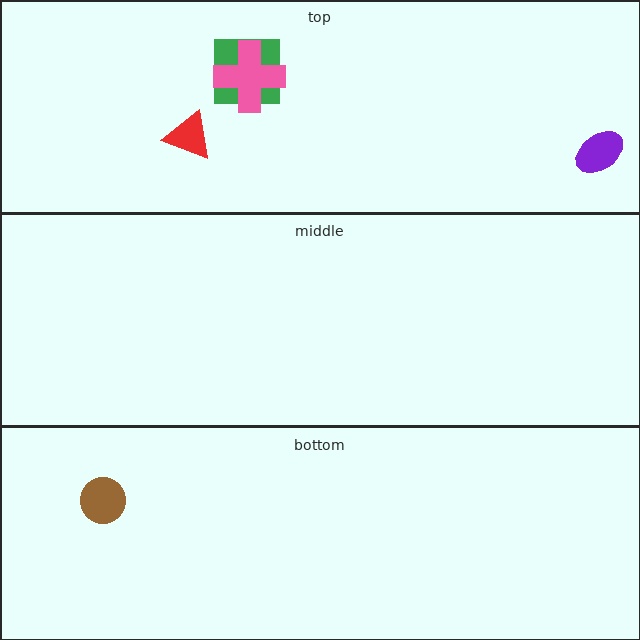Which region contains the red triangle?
The top region.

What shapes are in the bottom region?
The brown circle.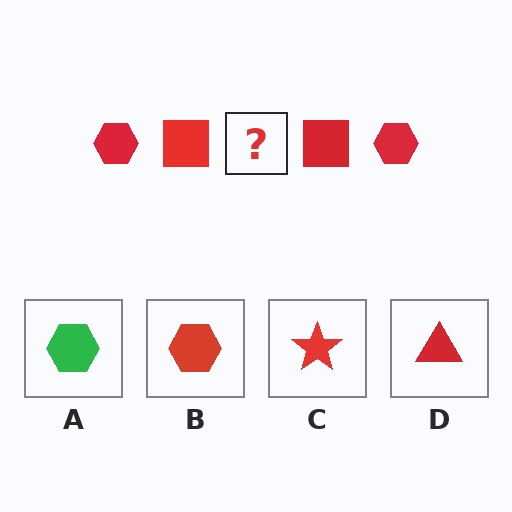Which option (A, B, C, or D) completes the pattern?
B.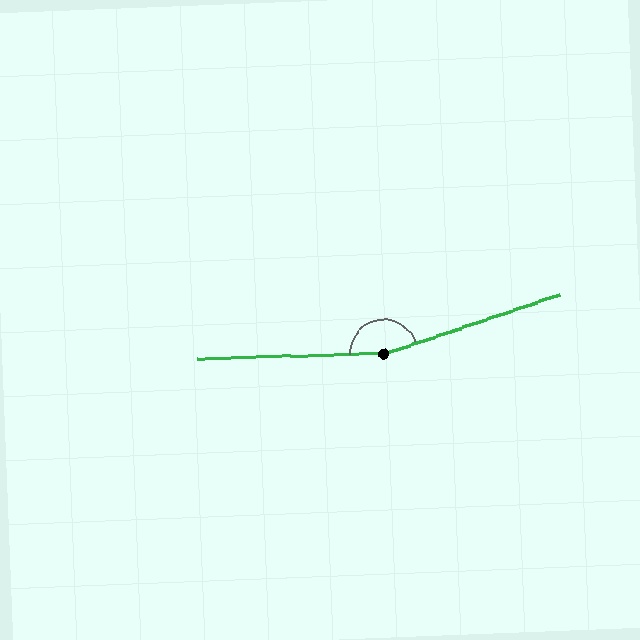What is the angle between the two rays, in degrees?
Approximately 163 degrees.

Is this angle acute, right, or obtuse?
It is obtuse.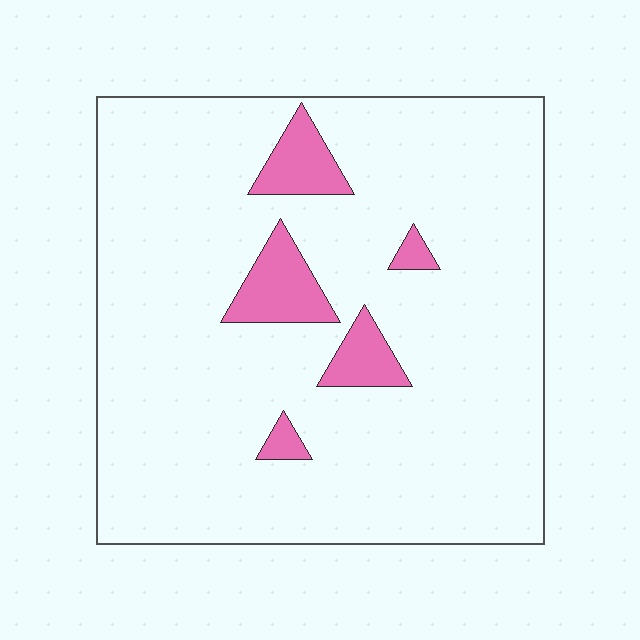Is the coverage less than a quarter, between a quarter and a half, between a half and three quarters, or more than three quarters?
Less than a quarter.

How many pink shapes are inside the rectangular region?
5.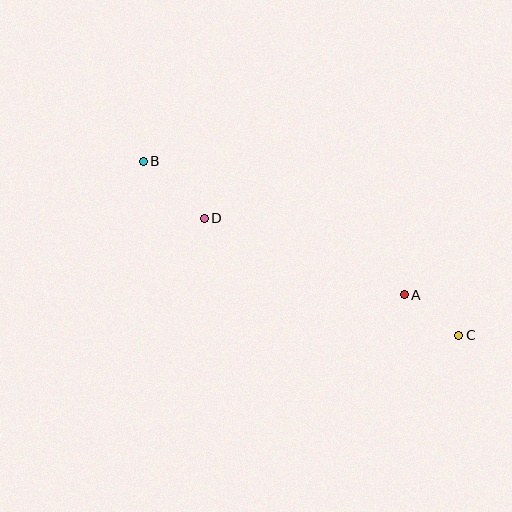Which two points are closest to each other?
Points A and C are closest to each other.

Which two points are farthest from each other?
Points B and C are farthest from each other.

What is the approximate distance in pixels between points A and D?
The distance between A and D is approximately 214 pixels.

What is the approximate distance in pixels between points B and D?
The distance between B and D is approximately 83 pixels.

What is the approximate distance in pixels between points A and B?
The distance between A and B is approximately 293 pixels.